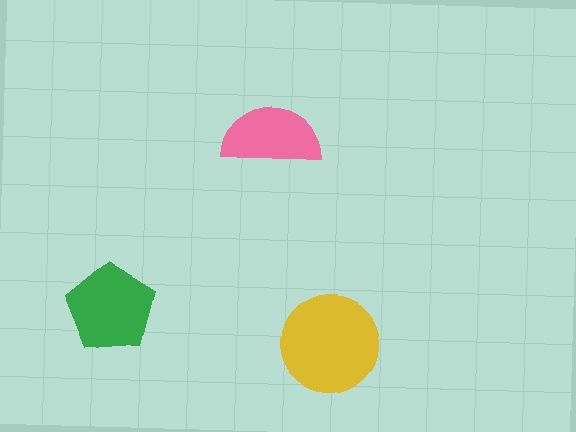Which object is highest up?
The pink semicircle is topmost.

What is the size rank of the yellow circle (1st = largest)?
1st.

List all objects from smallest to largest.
The pink semicircle, the green pentagon, the yellow circle.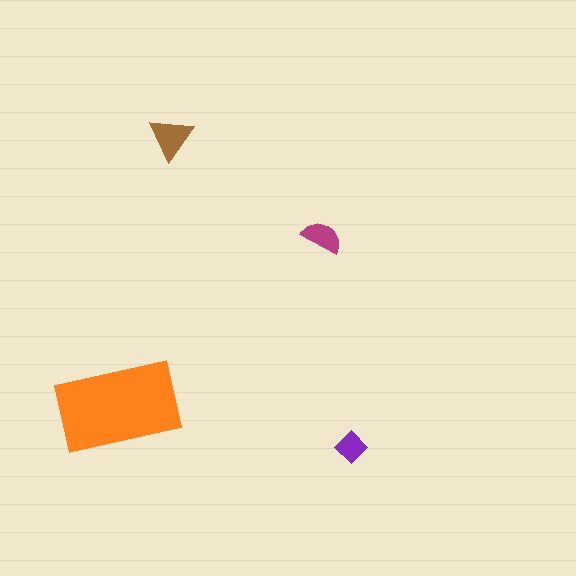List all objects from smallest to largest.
The purple diamond, the magenta semicircle, the brown triangle, the orange rectangle.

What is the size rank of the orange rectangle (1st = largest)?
1st.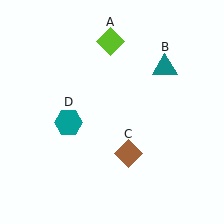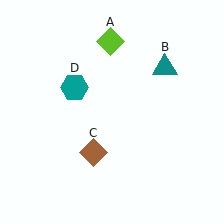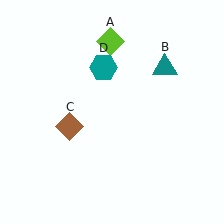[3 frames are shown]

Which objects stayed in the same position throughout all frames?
Lime diamond (object A) and teal triangle (object B) remained stationary.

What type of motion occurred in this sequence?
The brown diamond (object C), teal hexagon (object D) rotated clockwise around the center of the scene.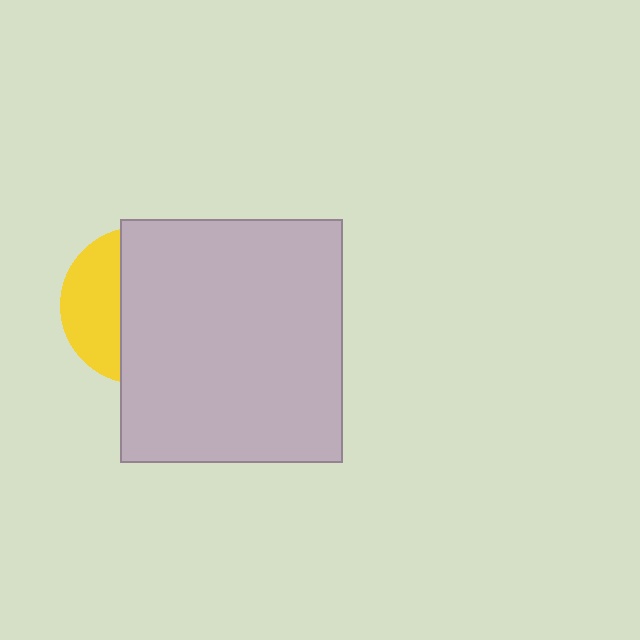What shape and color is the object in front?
The object in front is a light gray rectangle.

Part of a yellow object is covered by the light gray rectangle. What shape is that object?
It is a circle.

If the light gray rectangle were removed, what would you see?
You would see the complete yellow circle.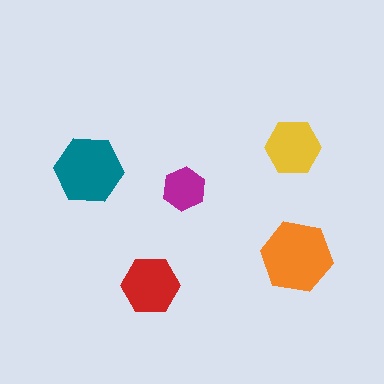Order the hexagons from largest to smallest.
the orange one, the teal one, the red one, the yellow one, the magenta one.